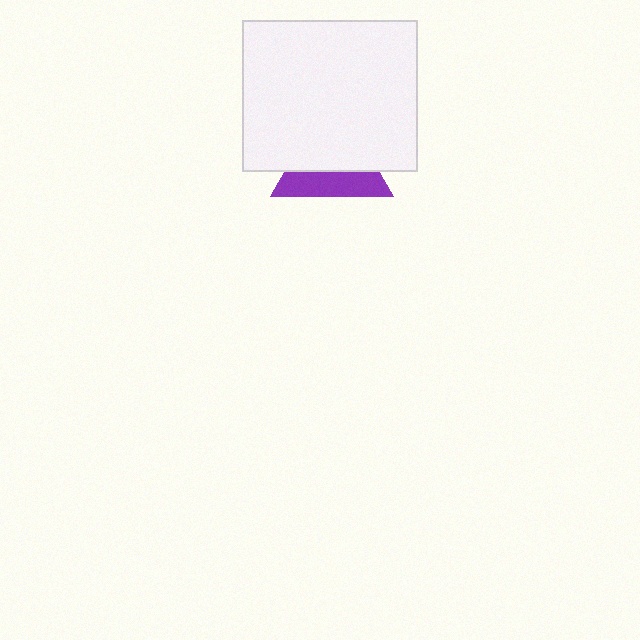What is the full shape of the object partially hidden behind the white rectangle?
The partially hidden object is a purple triangle.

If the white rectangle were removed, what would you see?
You would see the complete purple triangle.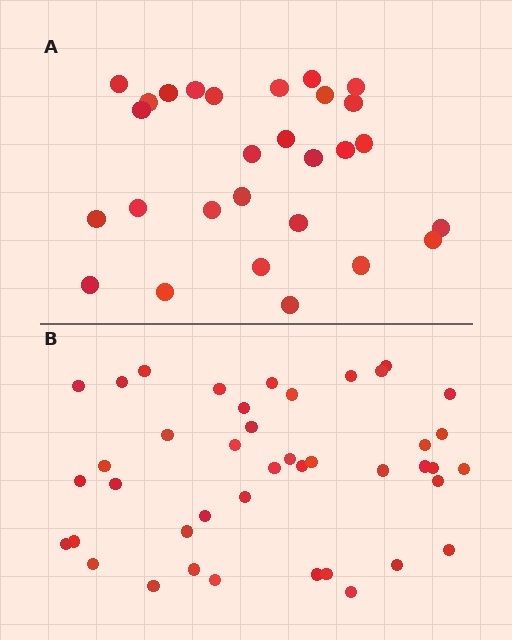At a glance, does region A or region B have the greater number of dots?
Region B (the bottom region) has more dots.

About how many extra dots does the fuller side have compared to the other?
Region B has approximately 15 more dots than region A.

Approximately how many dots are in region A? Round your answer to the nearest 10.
About 30 dots. (The exact count is 28, which rounds to 30.)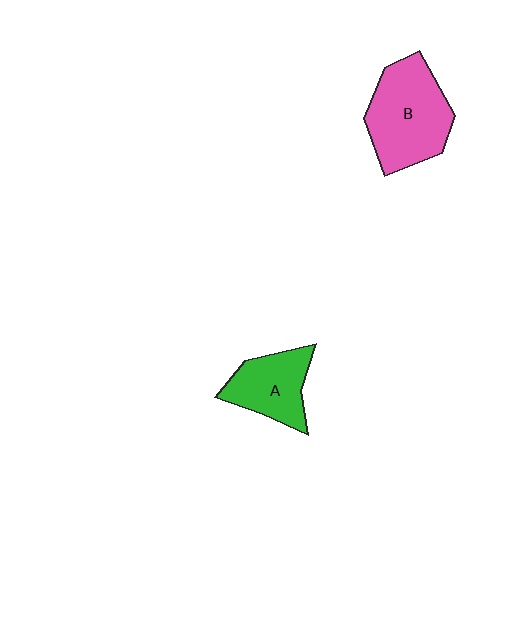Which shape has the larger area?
Shape B (pink).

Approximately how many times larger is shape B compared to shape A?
Approximately 1.5 times.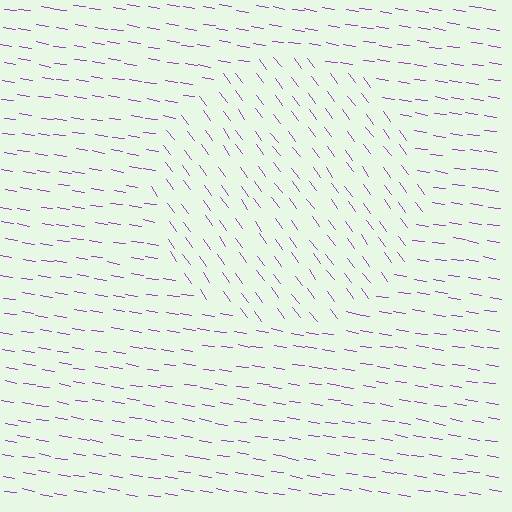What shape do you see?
I see a circle.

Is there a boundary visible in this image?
Yes, there is a texture boundary formed by a change in line orientation.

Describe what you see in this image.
The image is filled with small purple line segments. A circle region in the image has lines oriented differently from the surrounding lines, creating a visible texture boundary.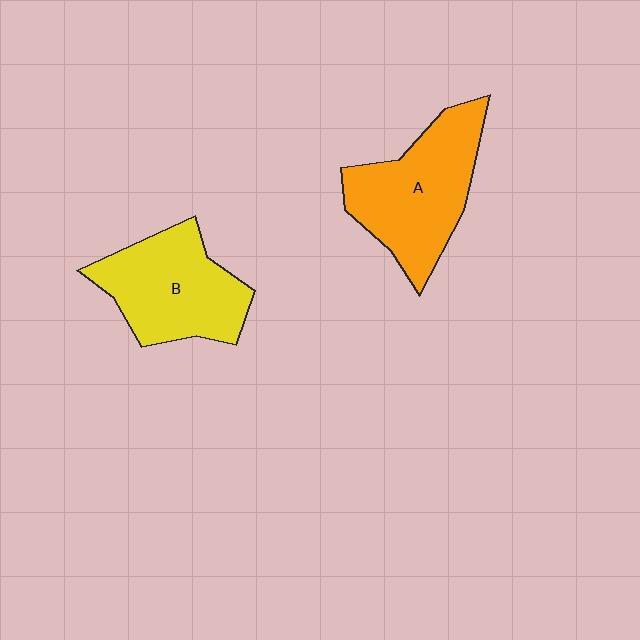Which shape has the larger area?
Shape A (orange).